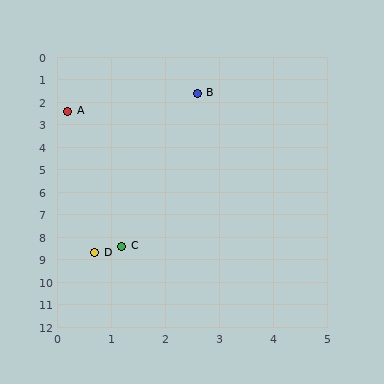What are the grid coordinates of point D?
Point D is at approximately (0.7, 8.7).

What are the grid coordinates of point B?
Point B is at approximately (2.6, 1.6).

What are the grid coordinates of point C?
Point C is at approximately (1.2, 8.4).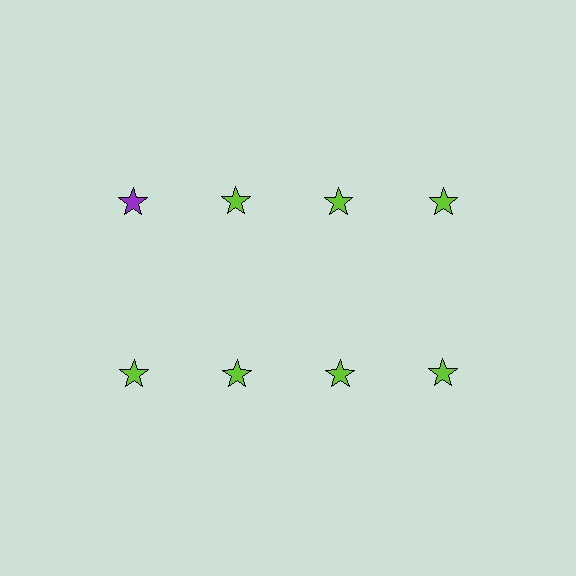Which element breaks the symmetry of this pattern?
The purple star in the top row, leftmost column breaks the symmetry. All other shapes are lime stars.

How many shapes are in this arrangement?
There are 8 shapes arranged in a grid pattern.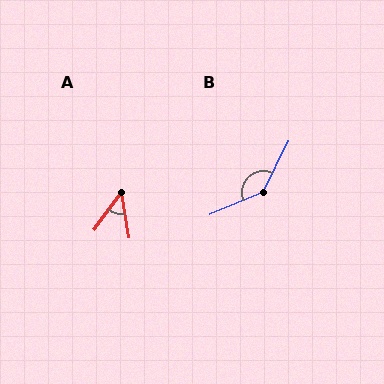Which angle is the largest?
B, at approximately 139 degrees.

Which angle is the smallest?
A, at approximately 46 degrees.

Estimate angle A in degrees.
Approximately 46 degrees.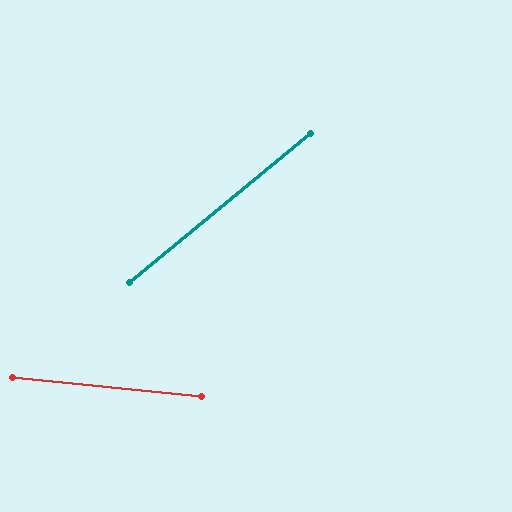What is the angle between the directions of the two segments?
Approximately 45 degrees.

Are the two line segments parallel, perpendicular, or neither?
Neither parallel nor perpendicular — they differ by about 45°.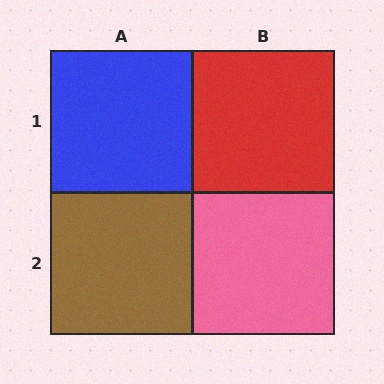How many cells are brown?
1 cell is brown.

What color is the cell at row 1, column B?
Red.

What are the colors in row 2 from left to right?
Brown, pink.